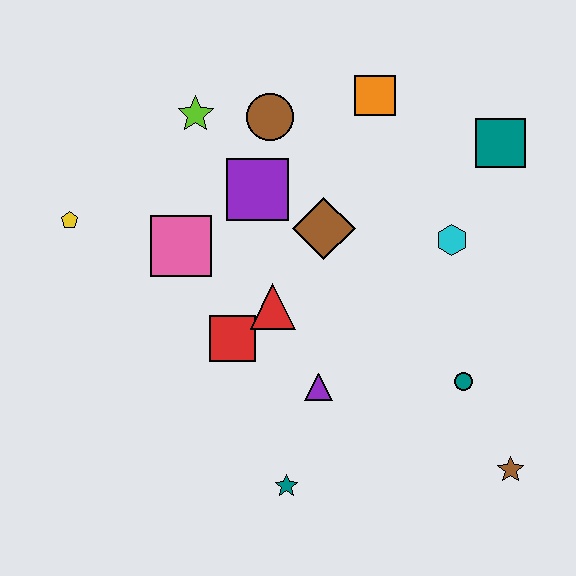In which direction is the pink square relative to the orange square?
The pink square is to the left of the orange square.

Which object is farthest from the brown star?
The yellow pentagon is farthest from the brown star.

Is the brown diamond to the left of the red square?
No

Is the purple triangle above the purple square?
No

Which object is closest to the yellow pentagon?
The pink square is closest to the yellow pentagon.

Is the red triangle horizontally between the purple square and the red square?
No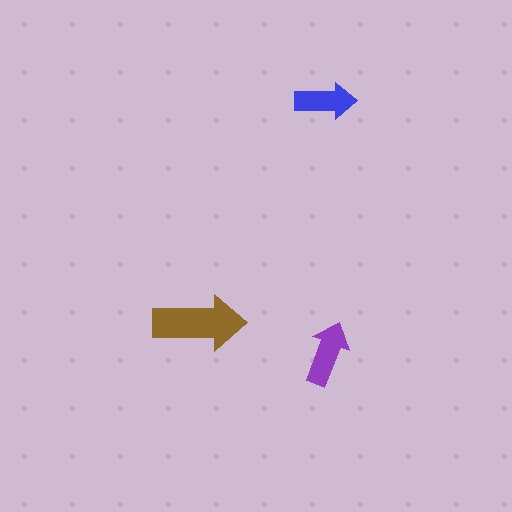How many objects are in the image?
There are 3 objects in the image.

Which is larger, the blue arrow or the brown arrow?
The brown one.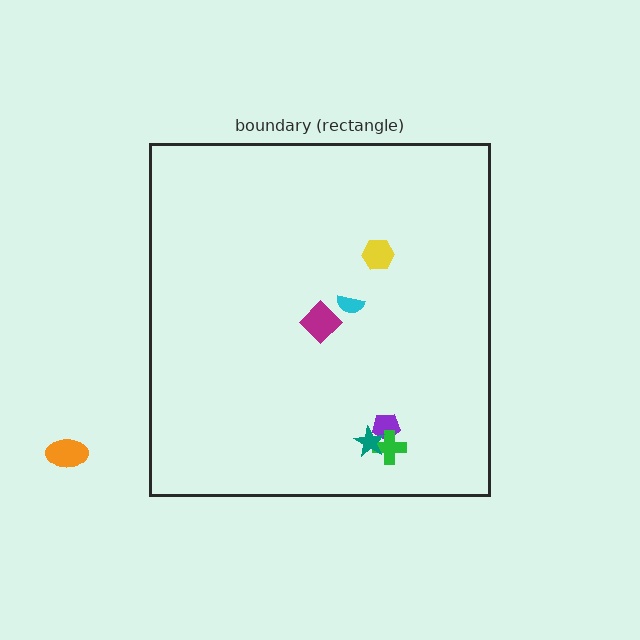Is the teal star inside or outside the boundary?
Inside.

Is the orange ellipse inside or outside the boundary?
Outside.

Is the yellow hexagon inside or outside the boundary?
Inside.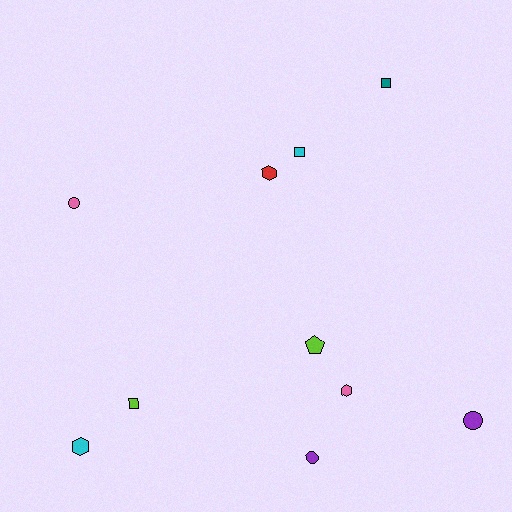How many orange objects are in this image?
There are no orange objects.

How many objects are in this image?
There are 10 objects.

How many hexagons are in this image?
There are 3 hexagons.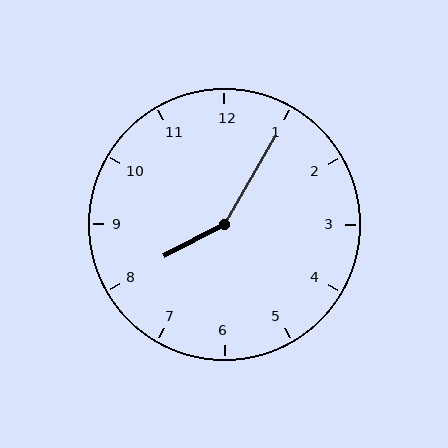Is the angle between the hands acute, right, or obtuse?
It is obtuse.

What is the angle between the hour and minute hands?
Approximately 148 degrees.